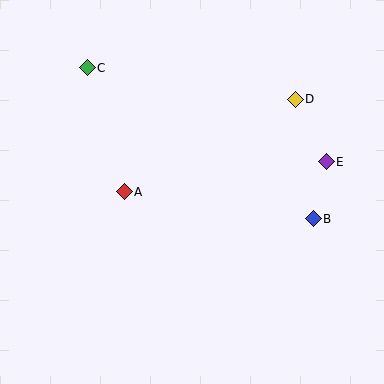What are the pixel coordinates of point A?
Point A is at (124, 192).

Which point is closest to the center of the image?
Point A at (124, 192) is closest to the center.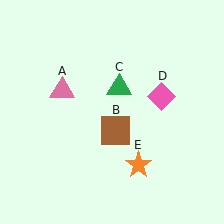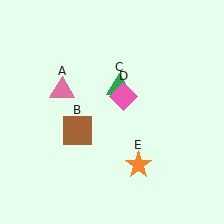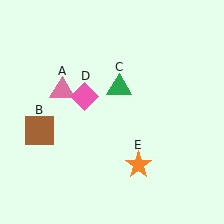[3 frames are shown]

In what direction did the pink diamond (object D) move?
The pink diamond (object D) moved left.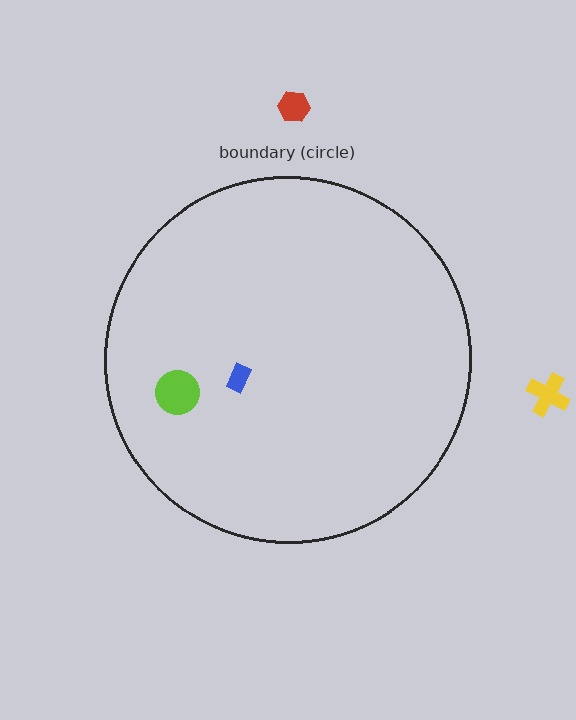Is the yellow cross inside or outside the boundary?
Outside.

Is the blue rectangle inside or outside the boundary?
Inside.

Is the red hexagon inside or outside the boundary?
Outside.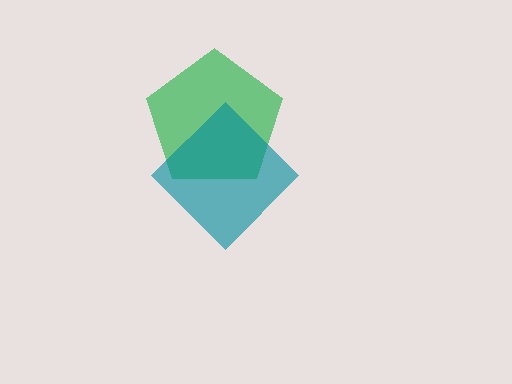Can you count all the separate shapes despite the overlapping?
Yes, there are 2 separate shapes.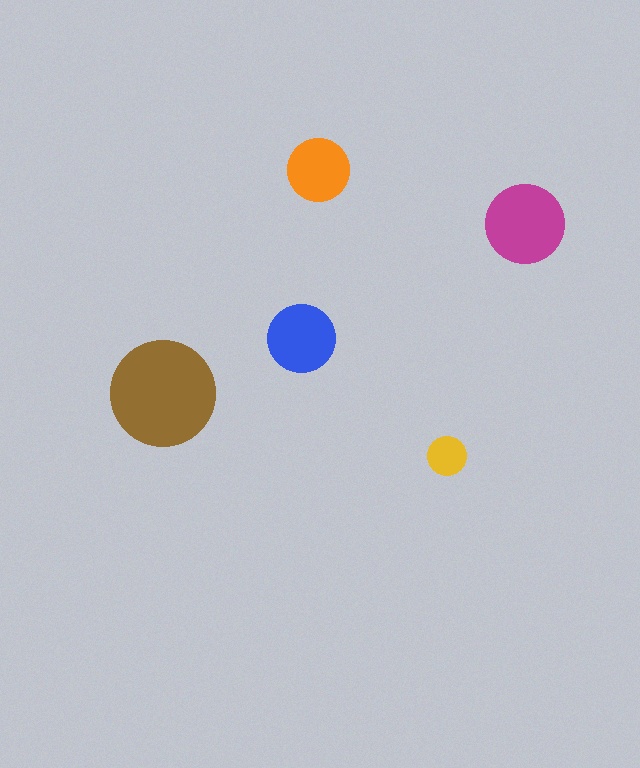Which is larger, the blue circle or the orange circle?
The blue one.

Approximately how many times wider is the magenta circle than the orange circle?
About 1.5 times wider.